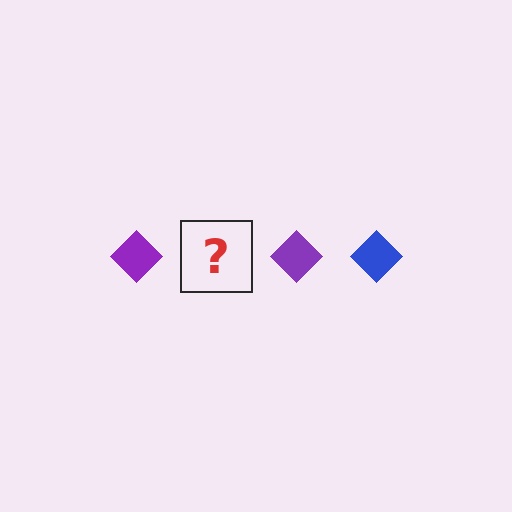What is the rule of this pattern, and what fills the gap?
The rule is that the pattern cycles through purple, blue diamonds. The gap should be filled with a blue diamond.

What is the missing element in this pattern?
The missing element is a blue diamond.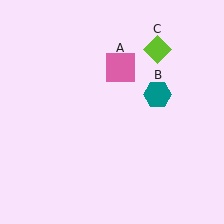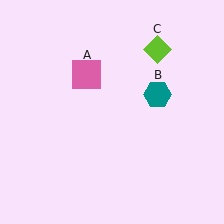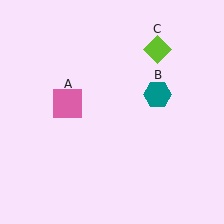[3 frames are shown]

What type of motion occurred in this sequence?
The pink square (object A) rotated counterclockwise around the center of the scene.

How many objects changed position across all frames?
1 object changed position: pink square (object A).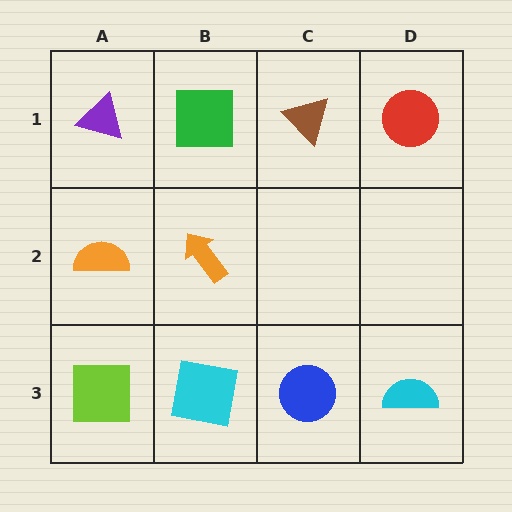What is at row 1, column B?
A green square.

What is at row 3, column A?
A lime square.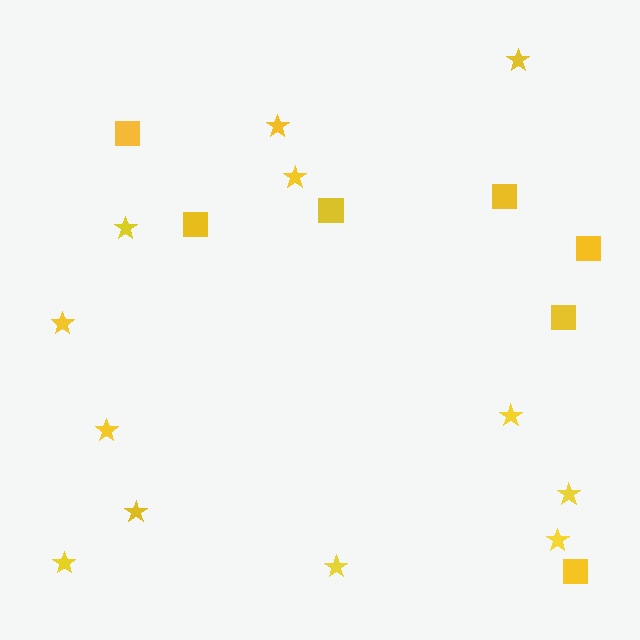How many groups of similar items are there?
There are 2 groups: one group of stars (12) and one group of squares (7).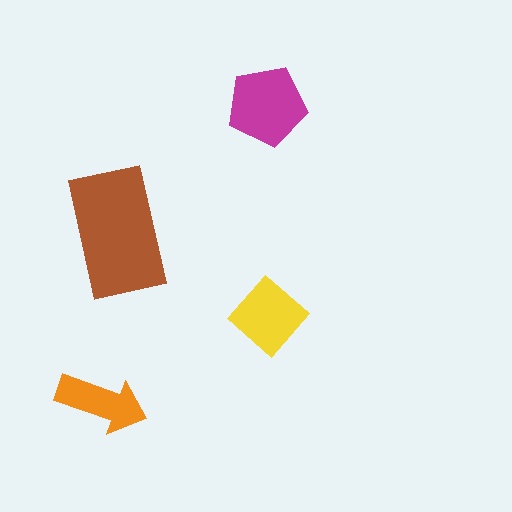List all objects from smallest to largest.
The orange arrow, the yellow diamond, the magenta pentagon, the brown rectangle.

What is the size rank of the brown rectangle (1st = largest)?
1st.